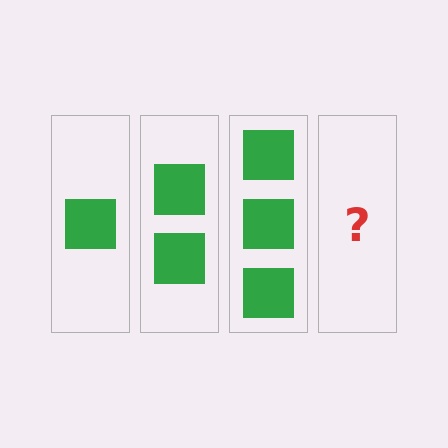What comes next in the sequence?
The next element should be 4 squares.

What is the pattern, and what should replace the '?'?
The pattern is that each step adds one more square. The '?' should be 4 squares.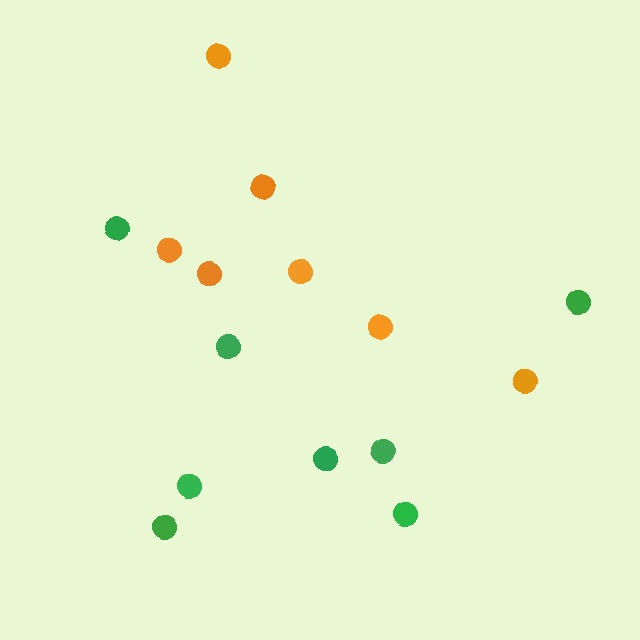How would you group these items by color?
There are 2 groups: one group of green circles (8) and one group of orange circles (7).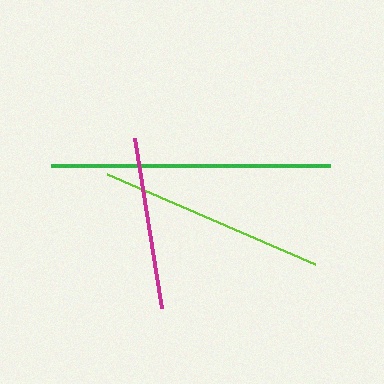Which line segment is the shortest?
The magenta line is the shortest at approximately 172 pixels.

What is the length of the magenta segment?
The magenta segment is approximately 172 pixels long.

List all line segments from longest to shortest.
From longest to shortest: green, lime, magenta.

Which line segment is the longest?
The green line is the longest at approximately 279 pixels.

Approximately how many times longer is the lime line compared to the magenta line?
The lime line is approximately 1.3 times the length of the magenta line.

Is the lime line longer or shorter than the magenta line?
The lime line is longer than the magenta line.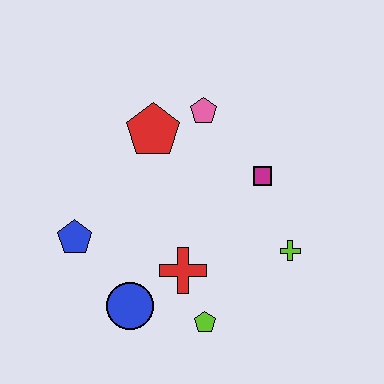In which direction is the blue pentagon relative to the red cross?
The blue pentagon is to the left of the red cross.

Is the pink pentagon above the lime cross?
Yes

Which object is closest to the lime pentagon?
The red cross is closest to the lime pentagon.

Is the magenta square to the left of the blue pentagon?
No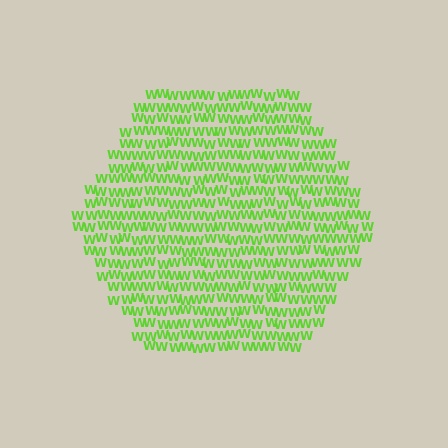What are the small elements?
The small elements are letter W's.